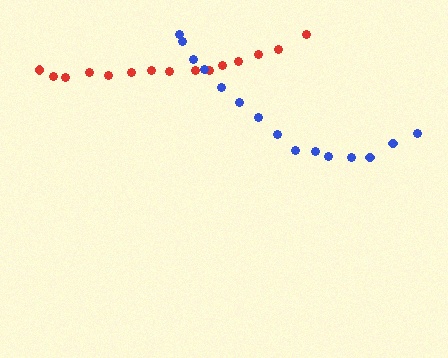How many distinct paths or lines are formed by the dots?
There are 2 distinct paths.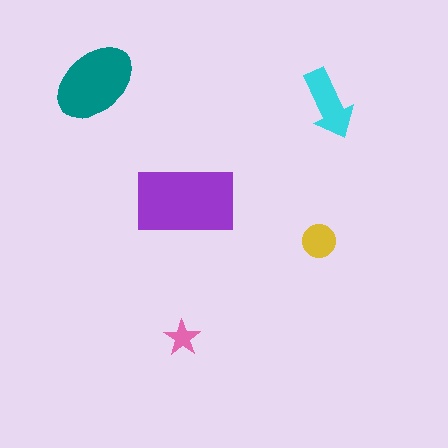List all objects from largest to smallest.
The purple rectangle, the teal ellipse, the cyan arrow, the yellow circle, the pink star.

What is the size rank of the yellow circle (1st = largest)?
4th.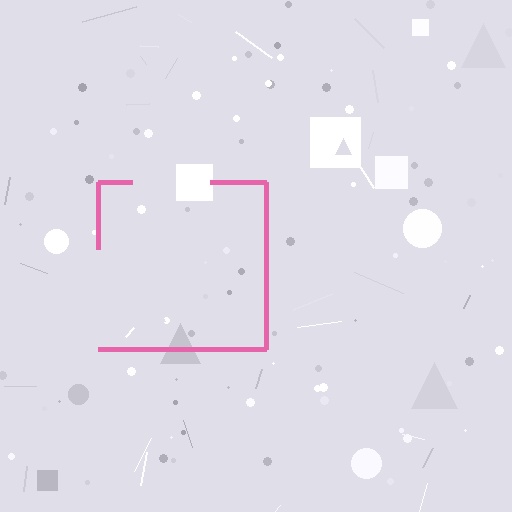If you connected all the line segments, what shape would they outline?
They would outline a square.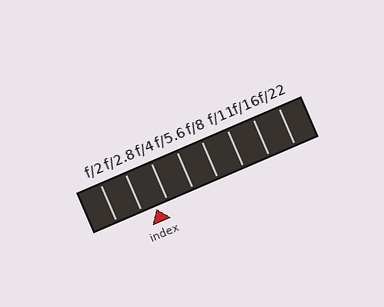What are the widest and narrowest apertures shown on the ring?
The widest aperture shown is f/2 and the narrowest is f/22.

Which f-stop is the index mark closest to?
The index mark is closest to f/4.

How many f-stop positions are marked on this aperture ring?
There are 8 f-stop positions marked.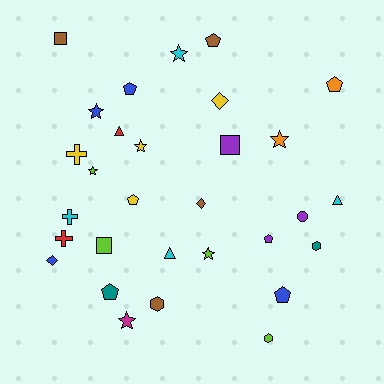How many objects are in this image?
There are 30 objects.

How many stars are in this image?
There are 7 stars.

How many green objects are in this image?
There are no green objects.